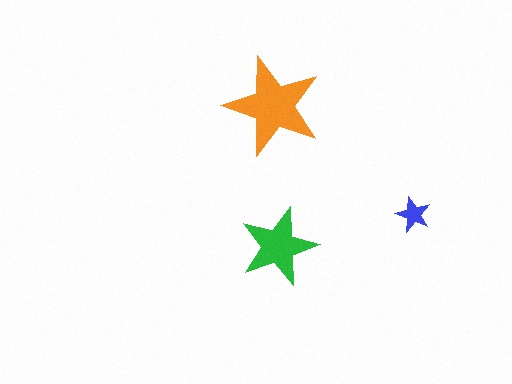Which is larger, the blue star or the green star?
The green one.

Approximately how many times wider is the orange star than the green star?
About 1.5 times wider.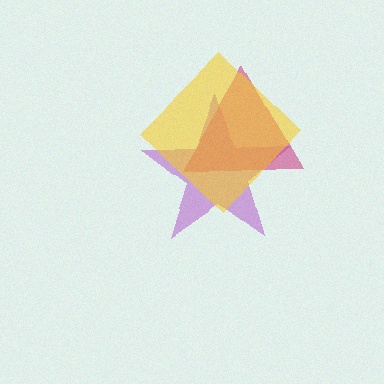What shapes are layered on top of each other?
The layered shapes are: a purple star, a magenta triangle, a yellow diamond.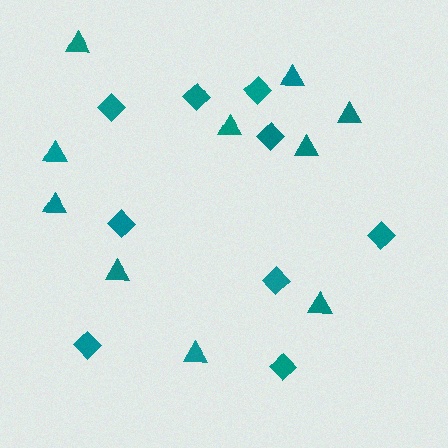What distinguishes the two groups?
There are 2 groups: one group of triangles (10) and one group of diamonds (9).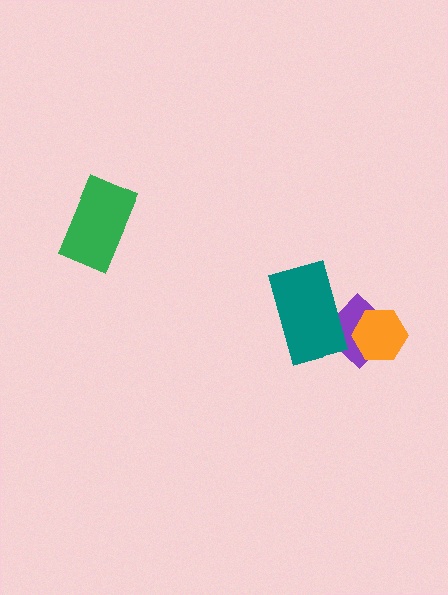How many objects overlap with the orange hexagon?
1 object overlaps with the orange hexagon.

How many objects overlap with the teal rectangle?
1 object overlaps with the teal rectangle.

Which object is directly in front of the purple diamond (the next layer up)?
The orange hexagon is directly in front of the purple diamond.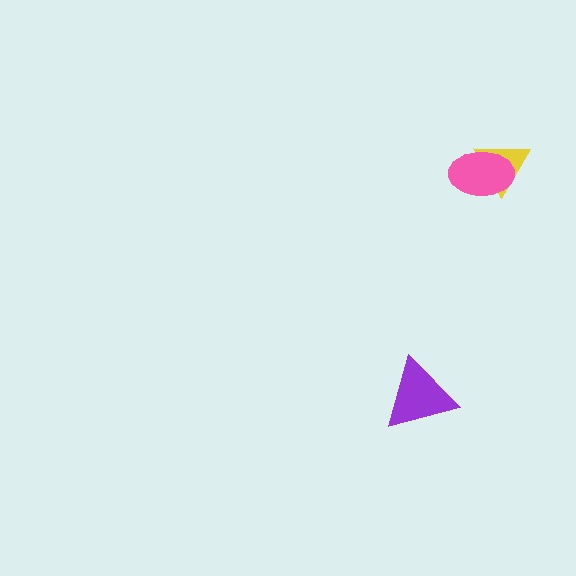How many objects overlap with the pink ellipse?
1 object overlaps with the pink ellipse.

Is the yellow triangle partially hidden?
Yes, it is partially covered by another shape.